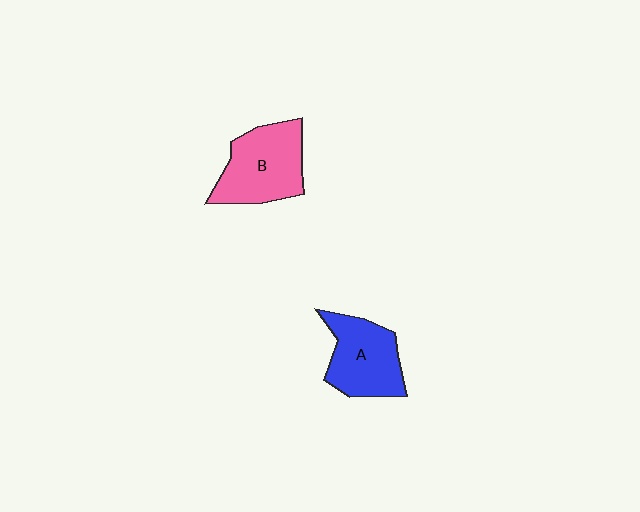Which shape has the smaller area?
Shape A (blue).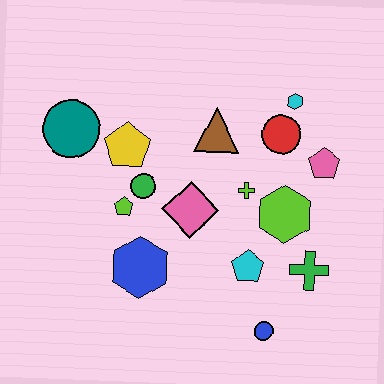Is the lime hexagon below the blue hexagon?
No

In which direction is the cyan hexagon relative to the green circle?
The cyan hexagon is to the right of the green circle.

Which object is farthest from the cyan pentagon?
The teal circle is farthest from the cyan pentagon.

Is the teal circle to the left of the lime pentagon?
Yes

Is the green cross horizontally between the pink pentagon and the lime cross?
Yes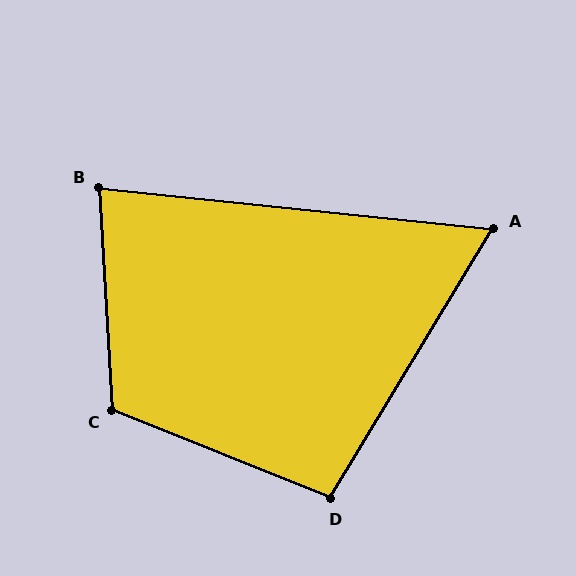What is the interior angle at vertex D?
Approximately 99 degrees (obtuse).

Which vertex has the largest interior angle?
C, at approximately 115 degrees.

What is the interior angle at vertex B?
Approximately 81 degrees (acute).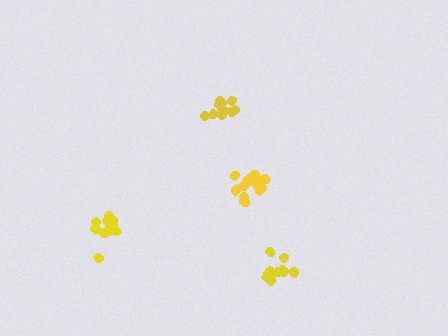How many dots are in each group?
Group 1: 11 dots, Group 2: 16 dots, Group 3: 12 dots, Group 4: 16 dots (55 total).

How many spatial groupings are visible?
There are 4 spatial groupings.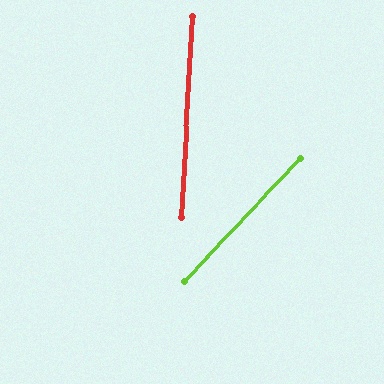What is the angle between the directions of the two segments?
Approximately 40 degrees.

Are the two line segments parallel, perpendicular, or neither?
Neither parallel nor perpendicular — they differ by about 40°.